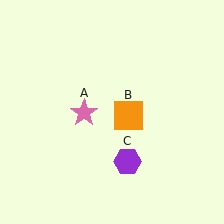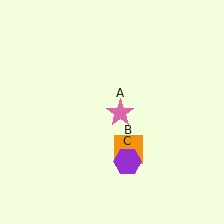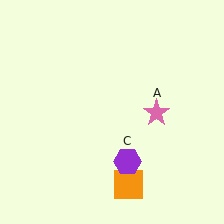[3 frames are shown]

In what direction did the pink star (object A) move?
The pink star (object A) moved right.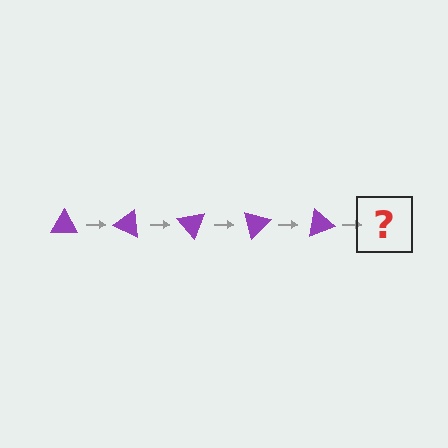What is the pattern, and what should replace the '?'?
The pattern is that the triangle rotates 25 degrees each step. The '?' should be a purple triangle rotated 125 degrees.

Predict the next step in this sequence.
The next step is a purple triangle rotated 125 degrees.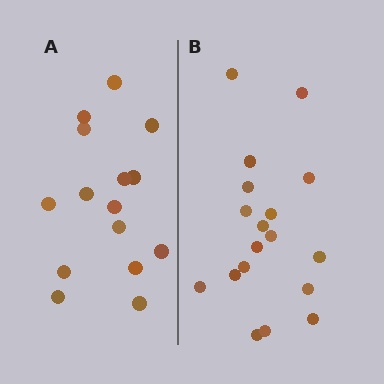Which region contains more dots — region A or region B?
Region B (the right region) has more dots.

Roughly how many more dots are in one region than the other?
Region B has just a few more — roughly 2 or 3 more dots than region A.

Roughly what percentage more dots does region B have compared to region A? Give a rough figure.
About 20% more.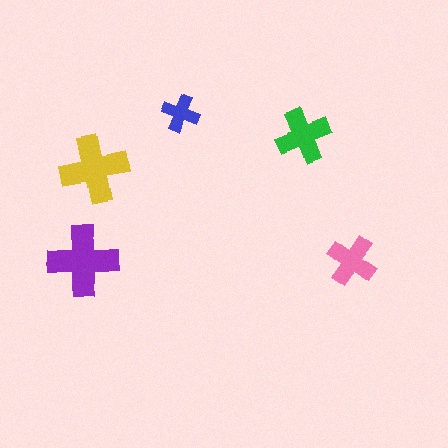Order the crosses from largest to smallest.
the purple one, the yellow one, the green one, the pink one, the blue one.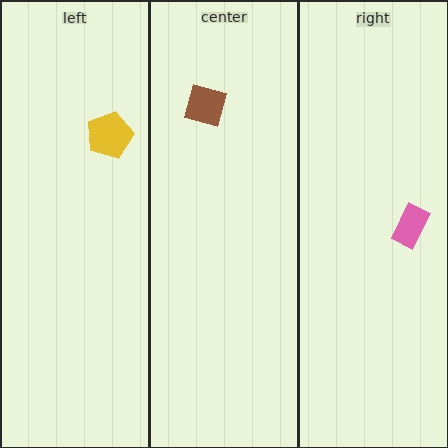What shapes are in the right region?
The pink rectangle.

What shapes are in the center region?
The brown diamond.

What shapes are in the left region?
The yellow pentagon.